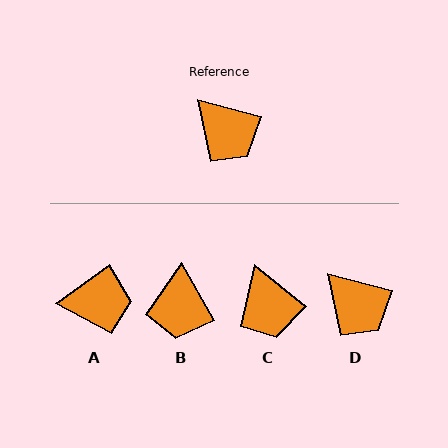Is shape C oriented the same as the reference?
No, it is off by about 25 degrees.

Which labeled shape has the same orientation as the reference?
D.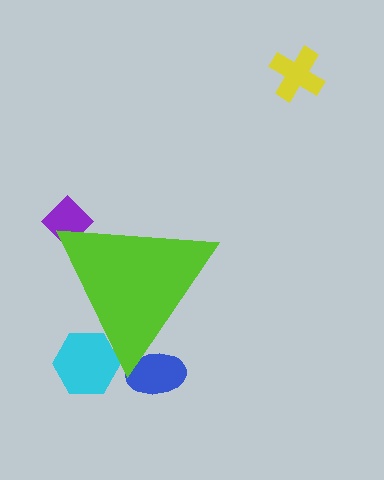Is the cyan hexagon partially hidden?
Yes, the cyan hexagon is partially hidden behind the lime triangle.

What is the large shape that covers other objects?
A lime triangle.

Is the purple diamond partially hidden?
Yes, the purple diamond is partially hidden behind the lime triangle.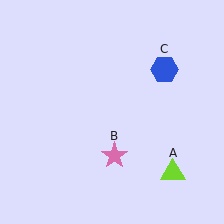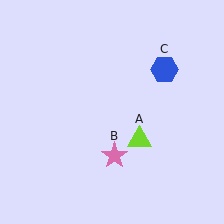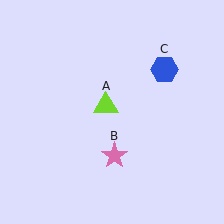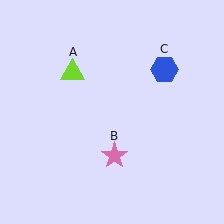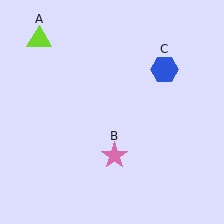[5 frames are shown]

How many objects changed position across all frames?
1 object changed position: lime triangle (object A).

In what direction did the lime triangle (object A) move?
The lime triangle (object A) moved up and to the left.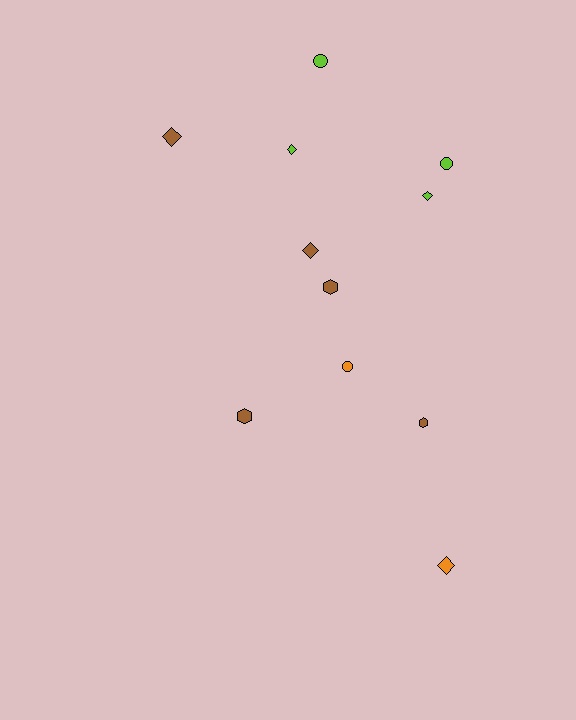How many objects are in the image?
There are 11 objects.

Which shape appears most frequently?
Diamond, with 5 objects.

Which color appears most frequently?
Brown, with 5 objects.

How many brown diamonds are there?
There are 2 brown diamonds.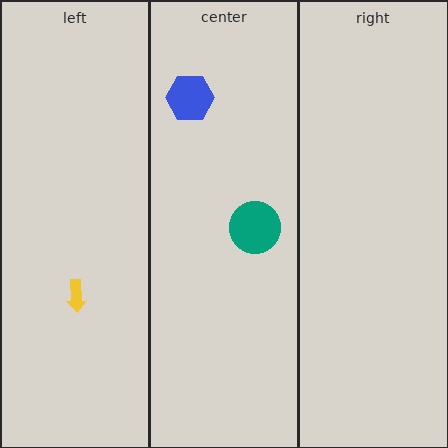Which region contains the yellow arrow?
The left region.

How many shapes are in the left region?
1.